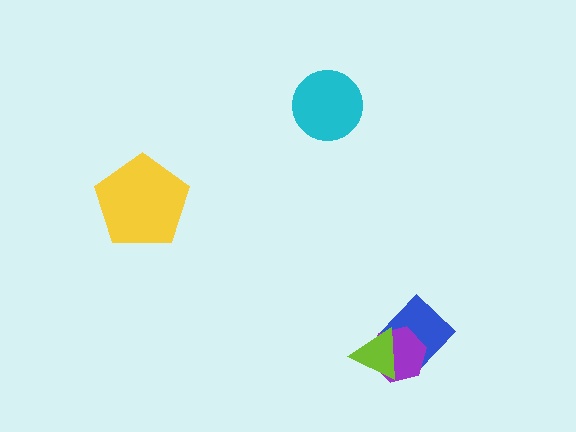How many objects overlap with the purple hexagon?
2 objects overlap with the purple hexagon.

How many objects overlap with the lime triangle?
2 objects overlap with the lime triangle.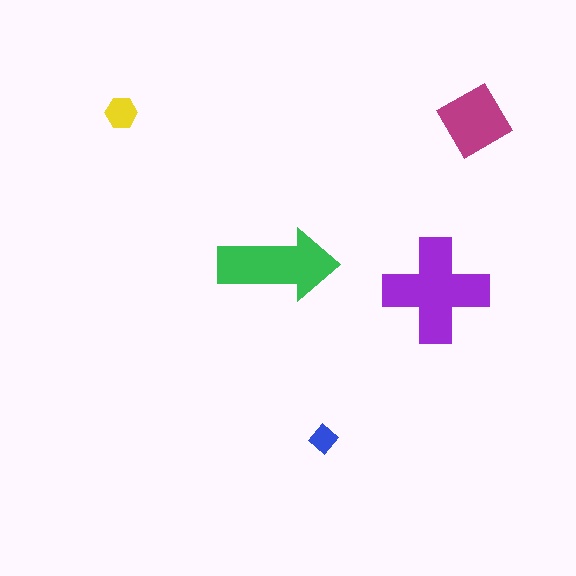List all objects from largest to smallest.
The purple cross, the green arrow, the magenta diamond, the yellow hexagon, the blue diamond.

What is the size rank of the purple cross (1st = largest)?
1st.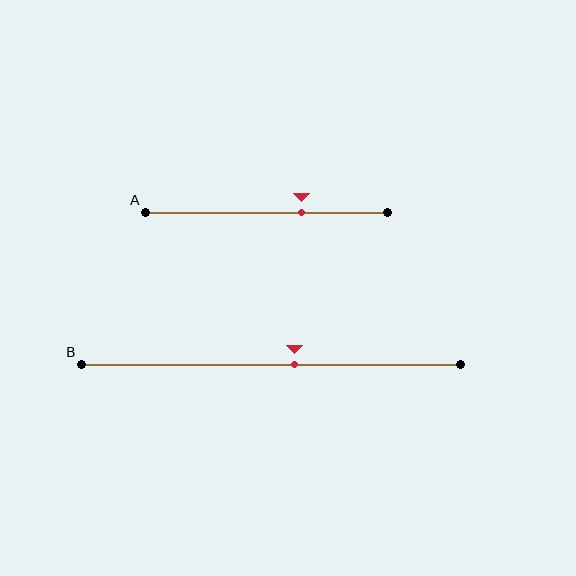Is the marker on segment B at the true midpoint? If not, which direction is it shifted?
No, the marker on segment B is shifted to the right by about 6% of the segment length.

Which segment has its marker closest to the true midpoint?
Segment B has its marker closest to the true midpoint.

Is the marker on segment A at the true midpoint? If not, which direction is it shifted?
No, the marker on segment A is shifted to the right by about 15% of the segment length.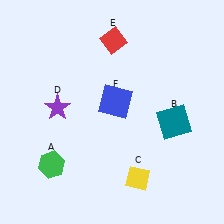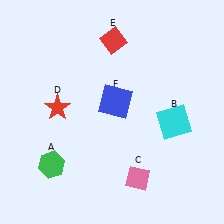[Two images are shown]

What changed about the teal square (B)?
In Image 1, B is teal. In Image 2, it changed to cyan.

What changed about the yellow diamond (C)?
In Image 1, C is yellow. In Image 2, it changed to pink.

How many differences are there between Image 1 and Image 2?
There are 3 differences between the two images.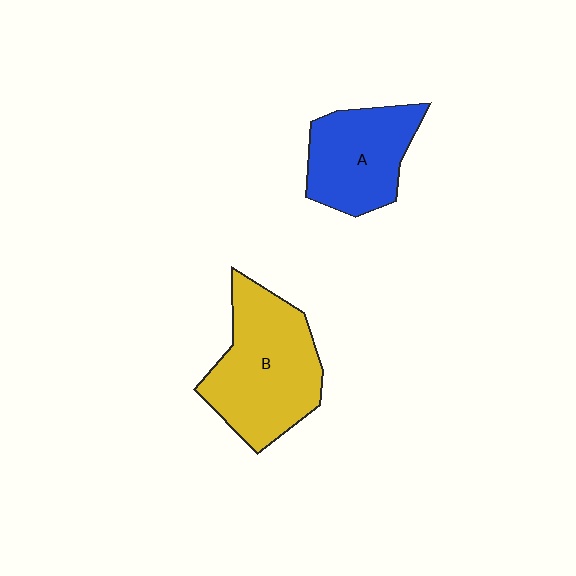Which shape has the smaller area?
Shape A (blue).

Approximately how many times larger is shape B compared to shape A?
Approximately 1.4 times.